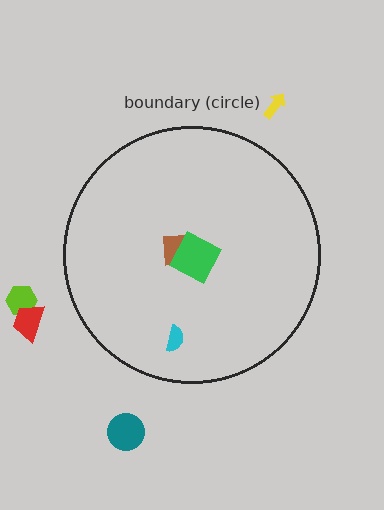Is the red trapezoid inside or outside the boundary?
Outside.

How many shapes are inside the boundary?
3 inside, 4 outside.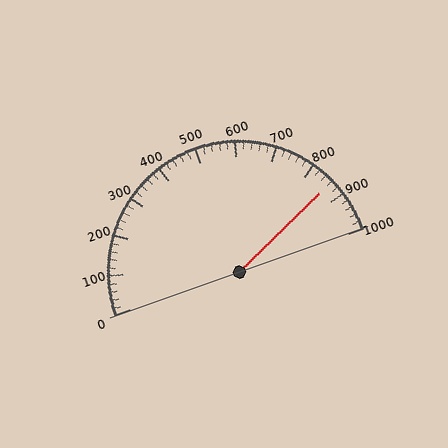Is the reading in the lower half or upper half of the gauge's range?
The reading is in the upper half of the range (0 to 1000).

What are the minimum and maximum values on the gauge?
The gauge ranges from 0 to 1000.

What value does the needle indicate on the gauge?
The needle indicates approximately 860.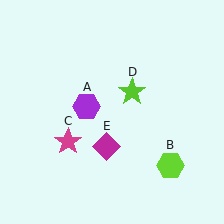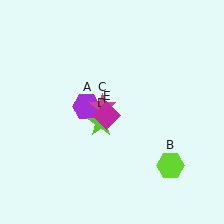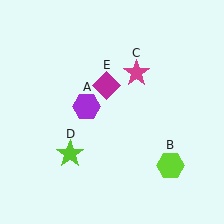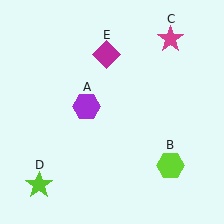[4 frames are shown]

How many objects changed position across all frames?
3 objects changed position: magenta star (object C), lime star (object D), magenta diamond (object E).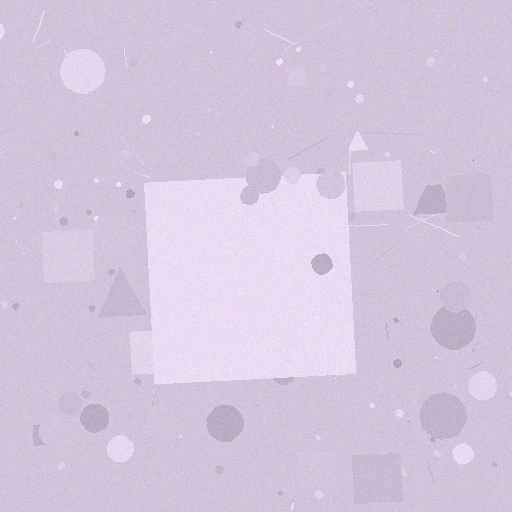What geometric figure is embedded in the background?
A square is embedded in the background.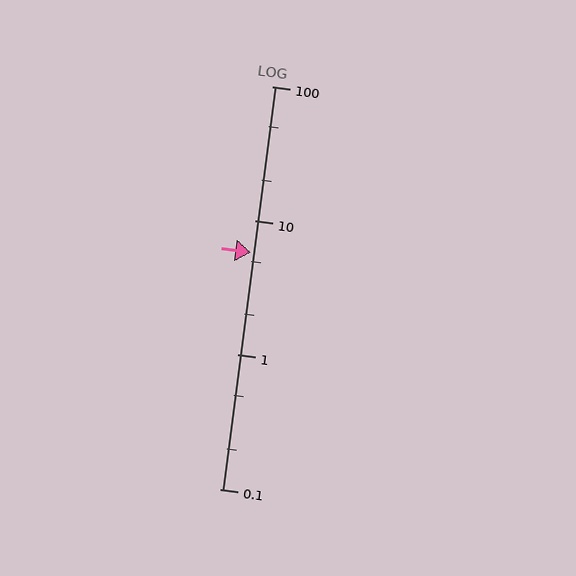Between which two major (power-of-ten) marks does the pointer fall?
The pointer is between 1 and 10.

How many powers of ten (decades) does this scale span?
The scale spans 3 decades, from 0.1 to 100.